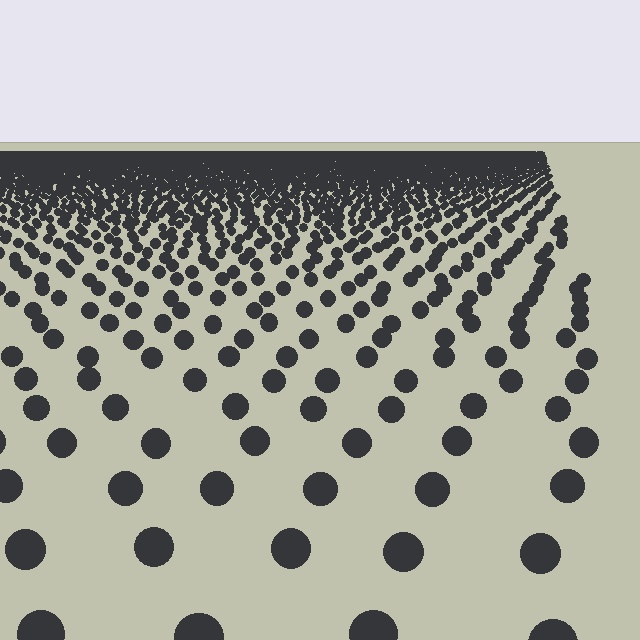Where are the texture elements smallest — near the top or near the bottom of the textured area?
Near the top.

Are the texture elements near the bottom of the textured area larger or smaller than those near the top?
Larger. Near the bottom, elements are closer to the viewer and appear at a bigger on-screen size.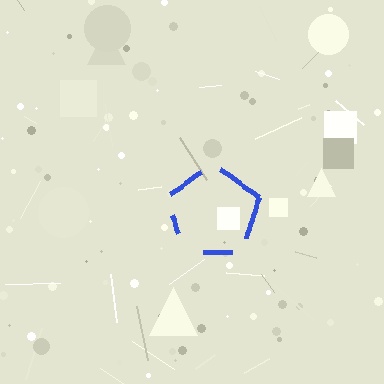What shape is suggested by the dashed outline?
The dashed outline suggests a pentagon.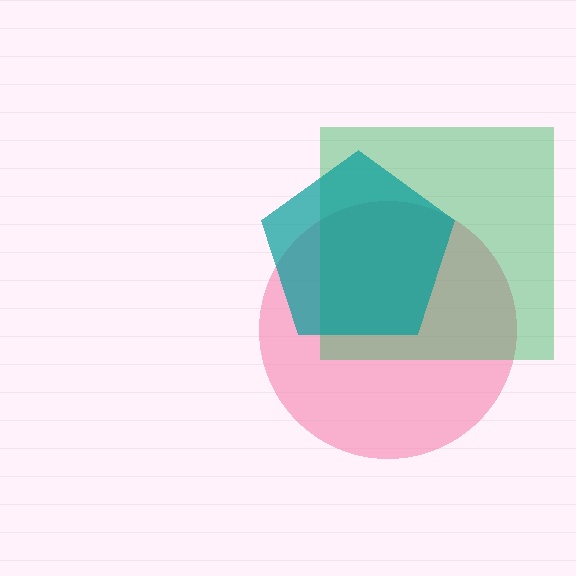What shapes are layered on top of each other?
The layered shapes are: a pink circle, a green square, a teal pentagon.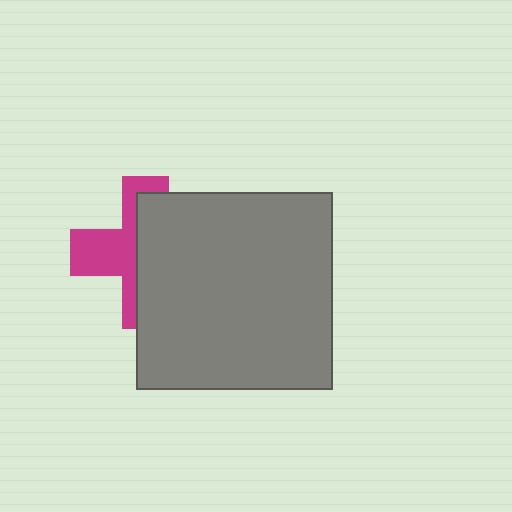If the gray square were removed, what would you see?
You would see the complete magenta cross.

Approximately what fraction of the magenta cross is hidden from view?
Roughly 58% of the magenta cross is hidden behind the gray square.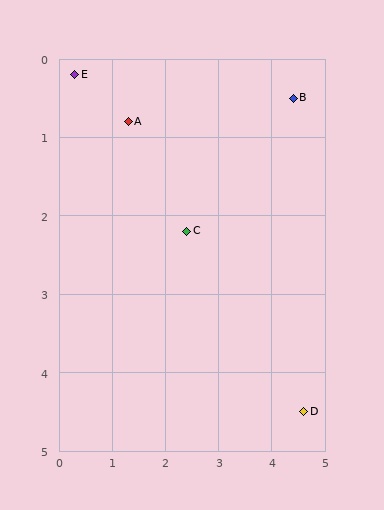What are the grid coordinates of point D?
Point D is at approximately (4.6, 4.5).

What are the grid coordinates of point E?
Point E is at approximately (0.3, 0.2).